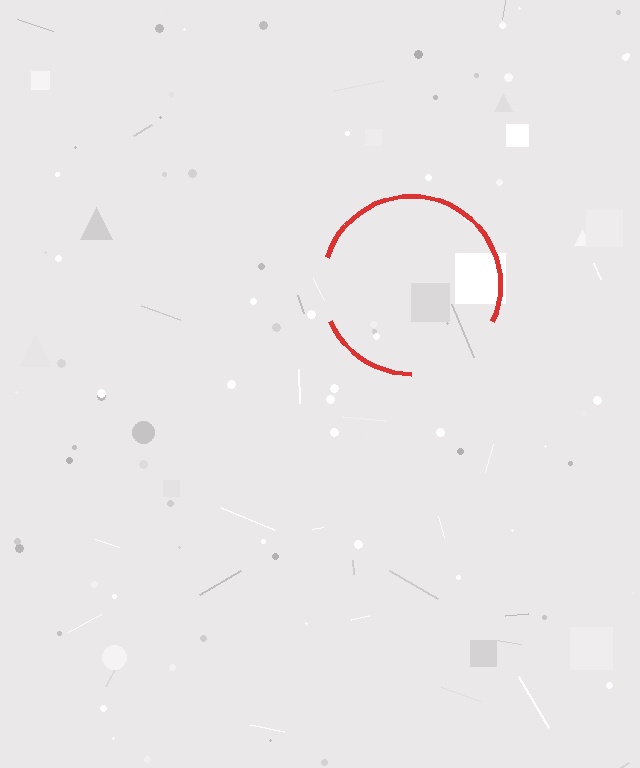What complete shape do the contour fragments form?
The contour fragments form a circle.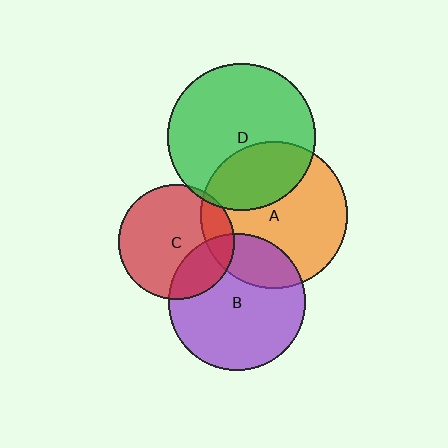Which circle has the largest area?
Circle D (green).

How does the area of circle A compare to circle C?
Approximately 1.6 times.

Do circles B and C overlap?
Yes.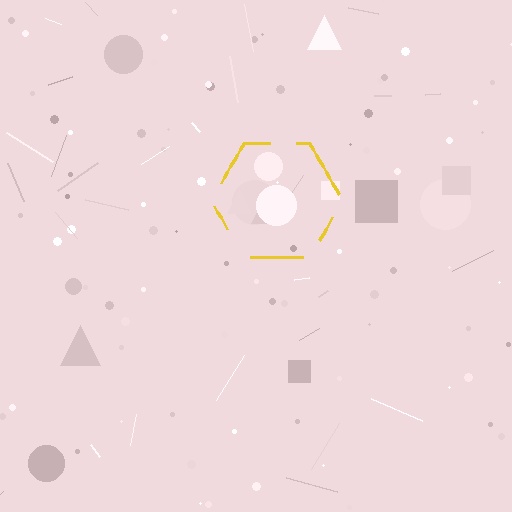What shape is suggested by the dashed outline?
The dashed outline suggests a hexagon.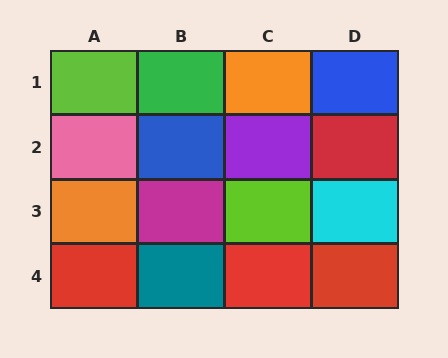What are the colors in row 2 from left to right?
Pink, blue, purple, red.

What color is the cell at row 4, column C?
Red.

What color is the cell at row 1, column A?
Lime.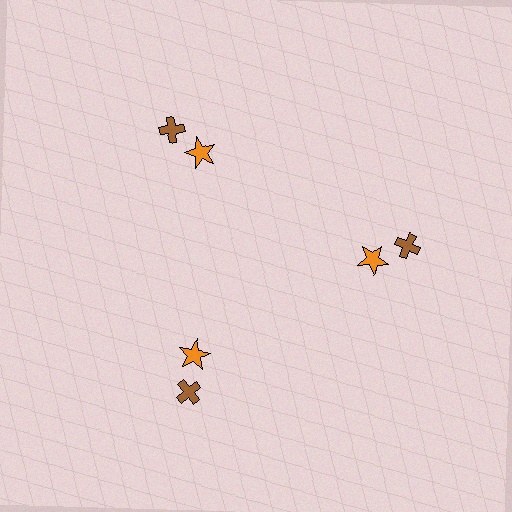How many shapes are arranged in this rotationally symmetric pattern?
There are 6 shapes, arranged in 3 groups of 2.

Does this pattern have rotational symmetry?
Yes, this pattern has 3-fold rotational symmetry. It looks the same after rotating 120 degrees around the center.